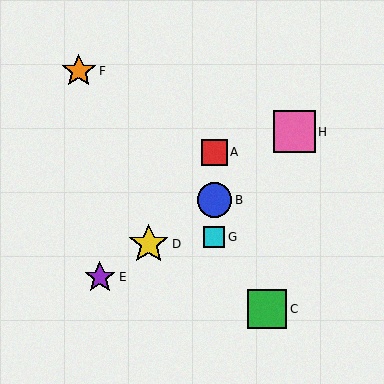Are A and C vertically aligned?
No, A is at x≈214 and C is at x≈267.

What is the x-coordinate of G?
Object G is at x≈214.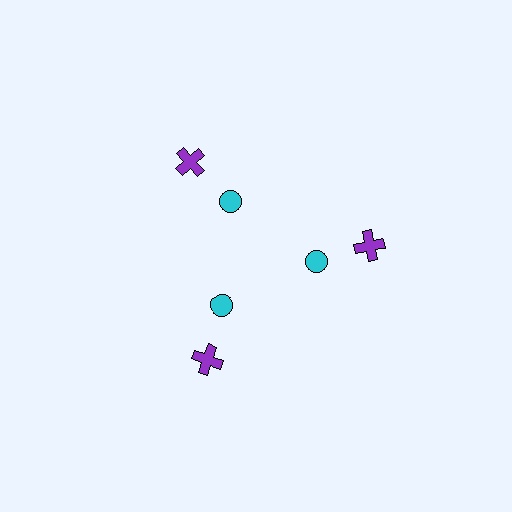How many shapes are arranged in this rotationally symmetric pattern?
There are 6 shapes, arranged in 3 groups of 2.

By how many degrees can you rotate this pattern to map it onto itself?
The pattern maps onto itself every 120 degrees of rotation.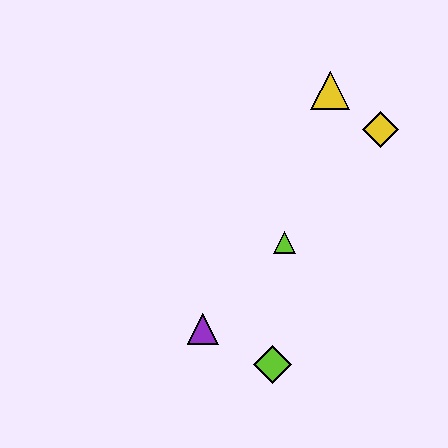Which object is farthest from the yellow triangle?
The lime diamond is farthest from the yellow triangle.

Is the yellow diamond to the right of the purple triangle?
Yes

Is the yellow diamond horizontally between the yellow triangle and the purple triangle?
No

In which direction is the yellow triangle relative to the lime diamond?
The yellow triangle is above the lime diamond.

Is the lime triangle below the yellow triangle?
Yes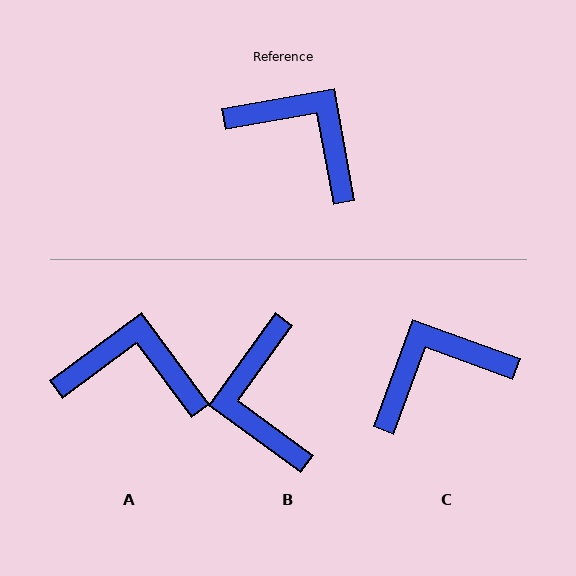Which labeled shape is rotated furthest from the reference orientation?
B, about 134 degrees away.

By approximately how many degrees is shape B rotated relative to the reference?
Approximately 134 degrees counter-clockwise.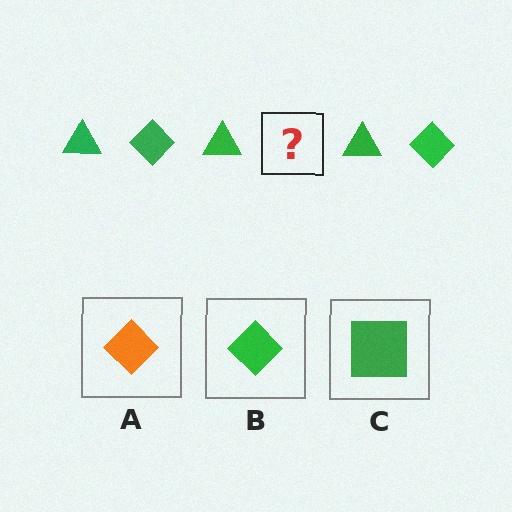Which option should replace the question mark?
Option B.